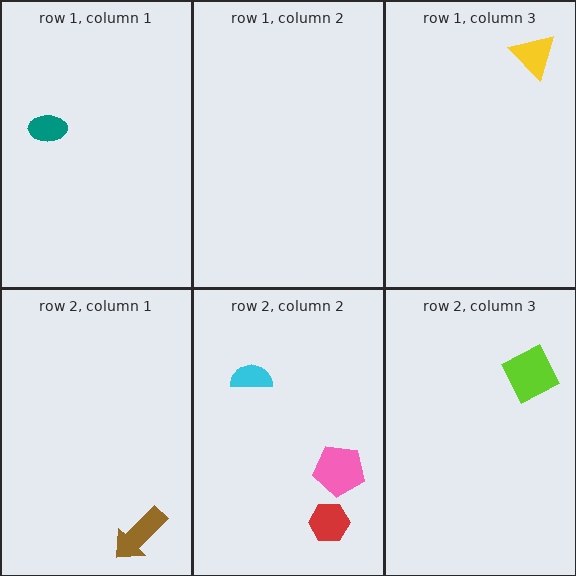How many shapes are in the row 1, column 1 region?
1.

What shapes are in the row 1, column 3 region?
The yellow triangle.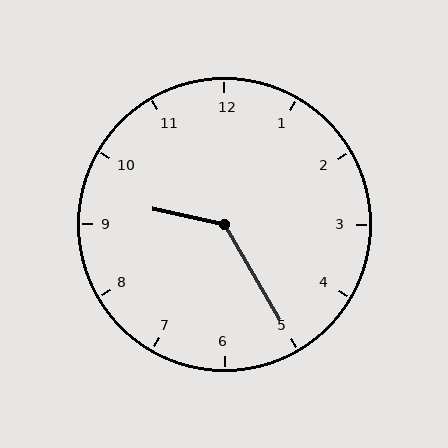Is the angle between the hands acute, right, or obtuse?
It is obtuse.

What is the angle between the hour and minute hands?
Approximately 132 degrees.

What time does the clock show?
9:25.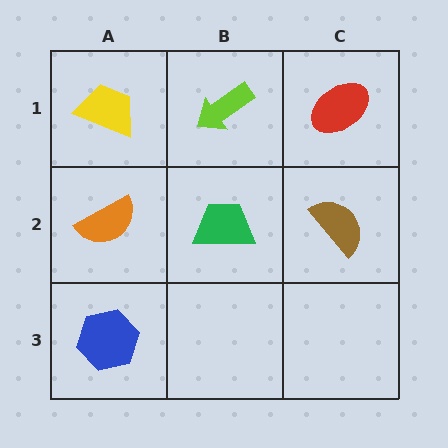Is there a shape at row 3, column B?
No, that cell is empty.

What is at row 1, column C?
A red ellipse.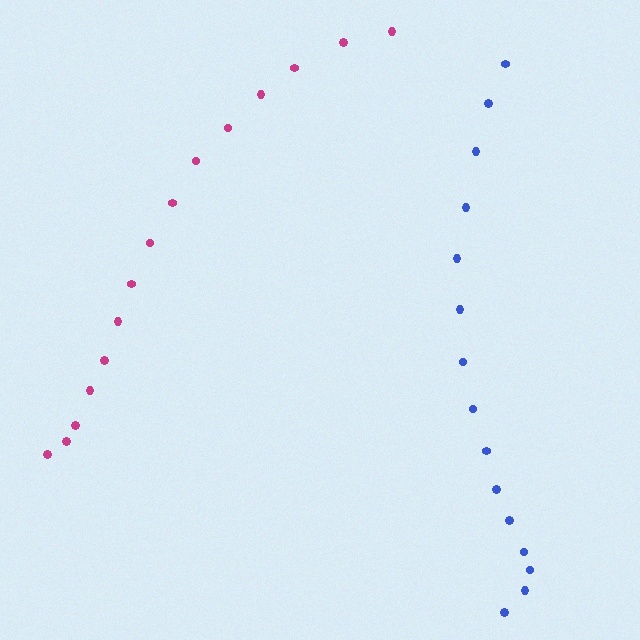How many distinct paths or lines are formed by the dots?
There are 2 distinct paths.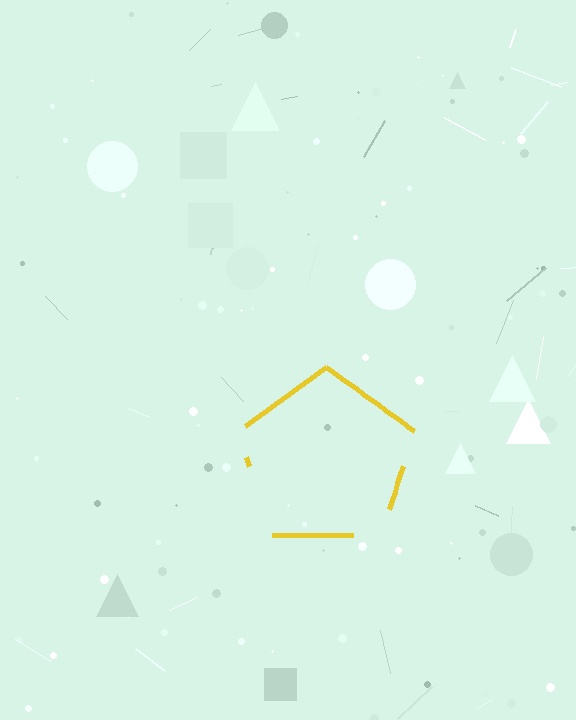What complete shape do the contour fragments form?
The contour fragments form a pentagon.